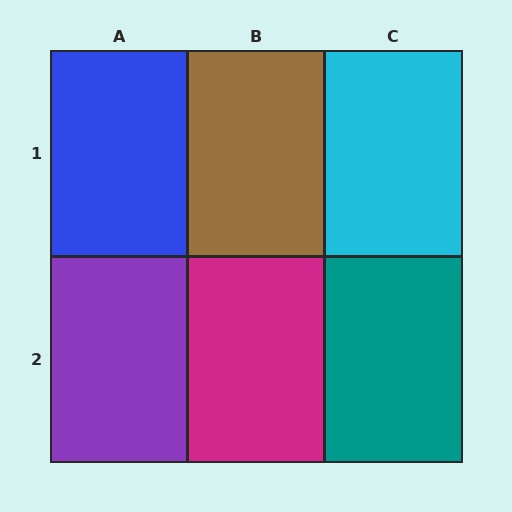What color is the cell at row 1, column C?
Cyan.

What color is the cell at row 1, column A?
Blue.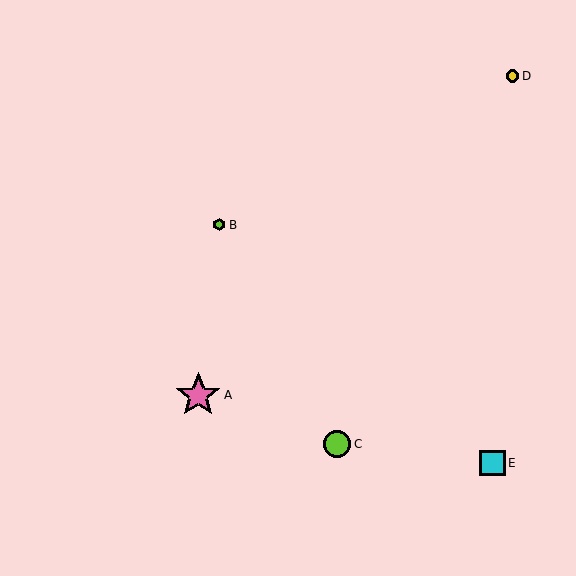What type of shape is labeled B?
Shape B is a lime hexagon.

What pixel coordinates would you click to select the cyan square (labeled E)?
Click at (492, 463) to select the cyan square E.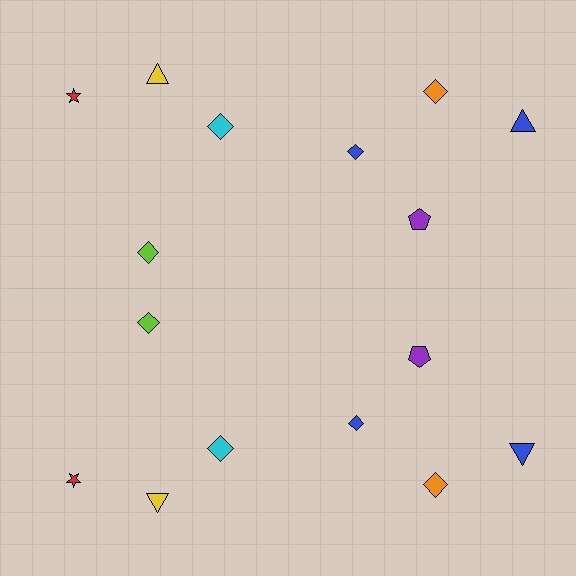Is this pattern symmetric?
Yes, this pattern has bilateral (reflection) symmetry.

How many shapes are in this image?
There are 16 shapes in this image.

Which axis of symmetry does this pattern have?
The pattern has a horizontal axis of symmetry running through the center of the image.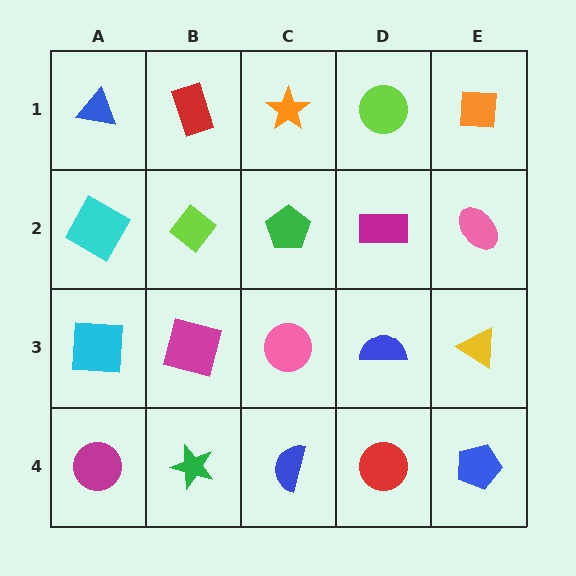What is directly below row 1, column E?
A pink ellipse.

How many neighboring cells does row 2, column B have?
4.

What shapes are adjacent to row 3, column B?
A lime diamond (row 2, column B), a green star (row 4, column B), a cyan square (row 3, column A), a pink circle (row 3, column C).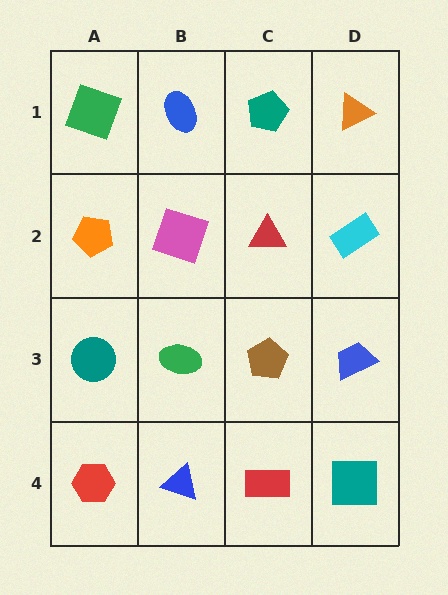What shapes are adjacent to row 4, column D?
A blue trapezoid (row 3, column D), a red rectangle (row 4, column C).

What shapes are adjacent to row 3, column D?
A cyan rectangle (row 2, column D), a teal square (row 4, column D), a brown pentagon (row 3, column C).